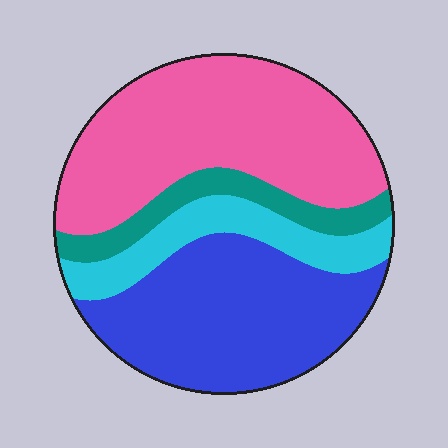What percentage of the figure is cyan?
Cyan takes up less than a sixth of the figure.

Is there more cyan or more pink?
Pink.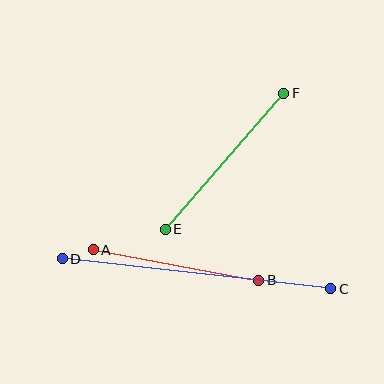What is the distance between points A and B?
The distance is approximately 168 pixels.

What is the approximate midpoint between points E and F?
The midpoint is at approximately (224, 161) pixels.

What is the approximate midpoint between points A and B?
The midpoint is at approximately (176, 265) pixels.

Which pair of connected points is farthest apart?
Points C and D are farthest apart.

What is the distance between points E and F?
The distance is approximately 181 pixels.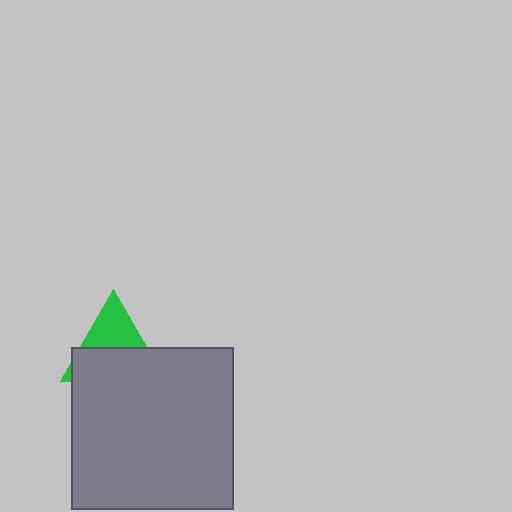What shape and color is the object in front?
The object in front is a gray square.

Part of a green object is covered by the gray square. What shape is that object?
It is a triangle.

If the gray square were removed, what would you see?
You would see the complete green triangle.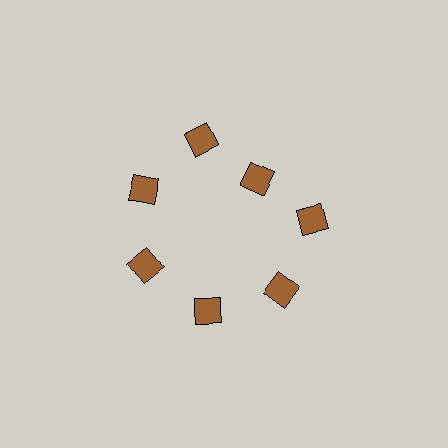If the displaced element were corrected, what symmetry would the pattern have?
It would have 7-fold rotational symmetry — the pattern would map onto itself every 51 degrees.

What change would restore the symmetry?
The symmetry would be restored by moving it outward, back onto the ring so that all 7 diamonds sit at equal angles and equal distance from the center.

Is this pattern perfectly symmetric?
No. The 7 brown diamonds are arranged in a ring, but one element near the 1 o'clock position is pulled inward toward the center, breaking the 7-fold rotational symmetry.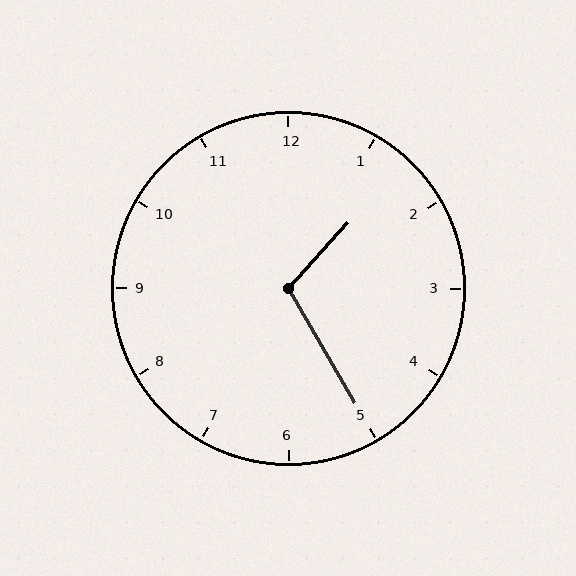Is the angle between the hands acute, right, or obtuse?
It is obtuse.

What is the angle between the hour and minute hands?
Approximately 108 degrees.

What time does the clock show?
1:25.